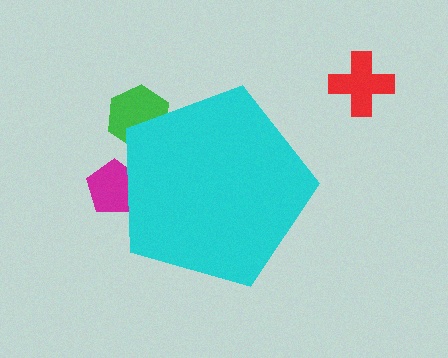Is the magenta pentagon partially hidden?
Yes, the magenta pentagon is partially hidden behind the cyan pentagon.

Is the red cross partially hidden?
No, the red cross is fully visible.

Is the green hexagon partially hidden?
Yes, the green hexagon is partially hidden behind the cyan pentagon.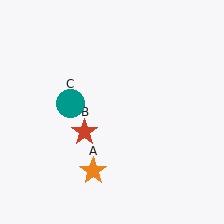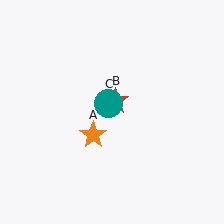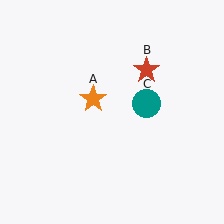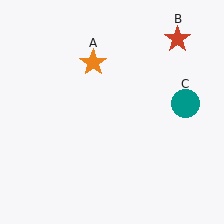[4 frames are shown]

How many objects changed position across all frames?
3 objects changed position: orange star (object A), red star (object B), teal circle (object C).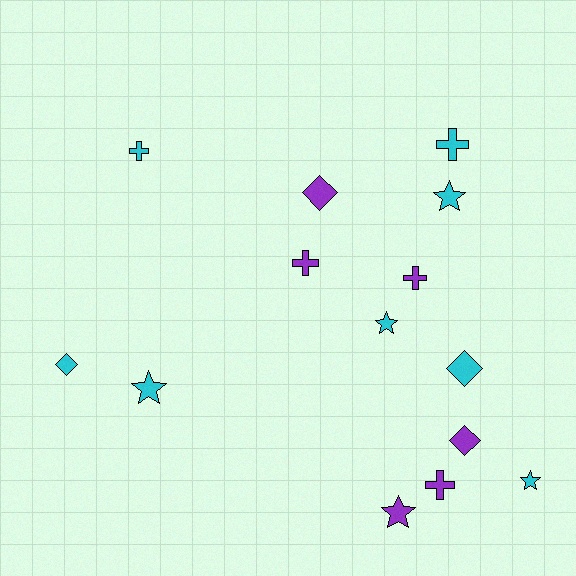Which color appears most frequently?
Cyan, with 8 objects.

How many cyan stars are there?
There are 4 cyan stars.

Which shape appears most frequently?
Cross, with 5 objects.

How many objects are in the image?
There are 14 objects.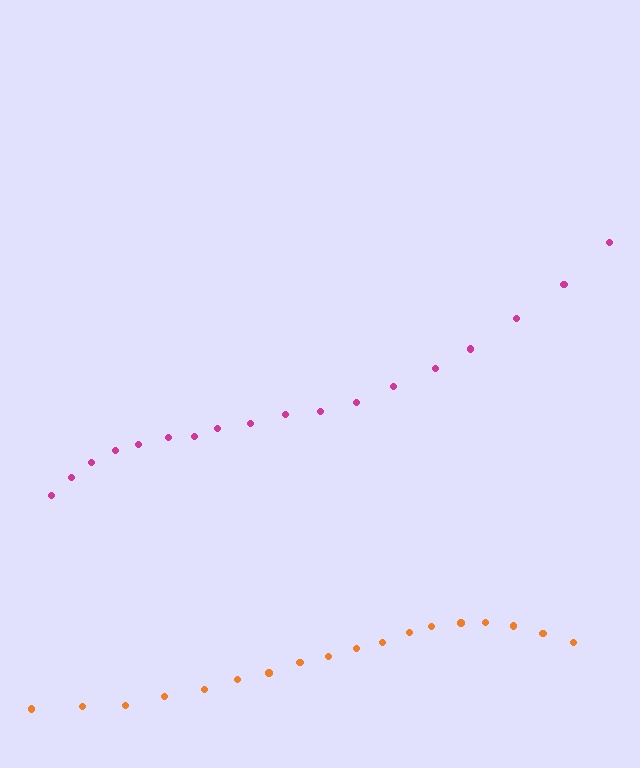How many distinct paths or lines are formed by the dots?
There are 2 distinct paths.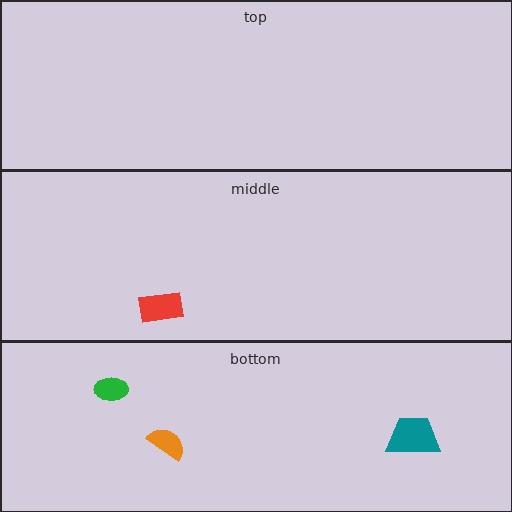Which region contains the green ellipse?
The bottom region.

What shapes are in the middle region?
The red rectangle.